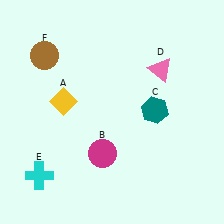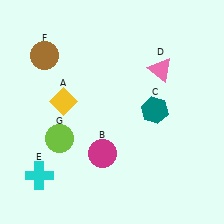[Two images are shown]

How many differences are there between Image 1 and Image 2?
There is 1 difference between the two images.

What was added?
A lime circle (G) was added in Image 2.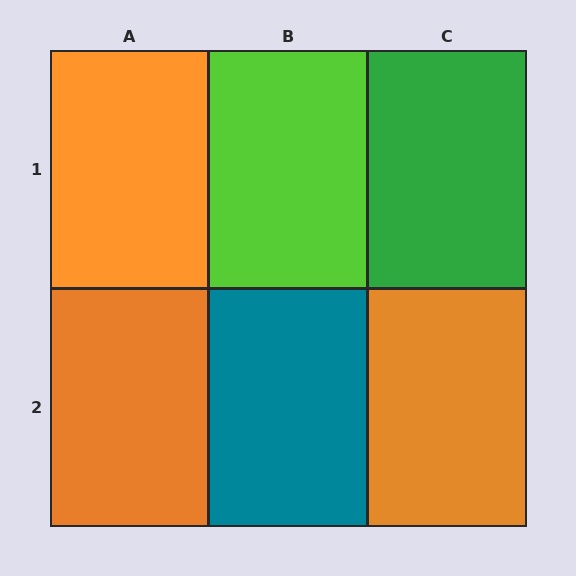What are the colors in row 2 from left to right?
Orange, teal, orange.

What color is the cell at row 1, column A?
Orange.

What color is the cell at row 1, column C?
Green.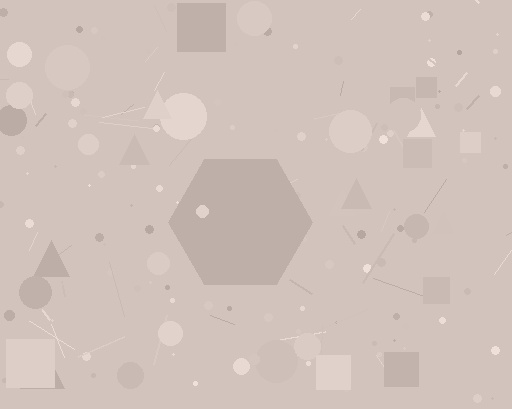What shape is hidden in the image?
A hexagon is hidden in the image.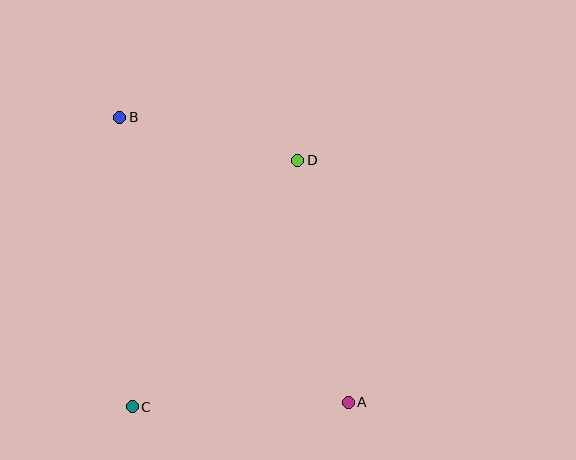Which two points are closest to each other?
Points B and D are closest to each other.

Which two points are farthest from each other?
Points A and B are farthest from each other.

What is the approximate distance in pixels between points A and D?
The distance between A and D is approximately 247 pixels.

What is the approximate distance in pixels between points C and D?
The distance between C and D is approximately 297 pixels.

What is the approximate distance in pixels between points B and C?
The distance between B and C is approximately 290 pixels.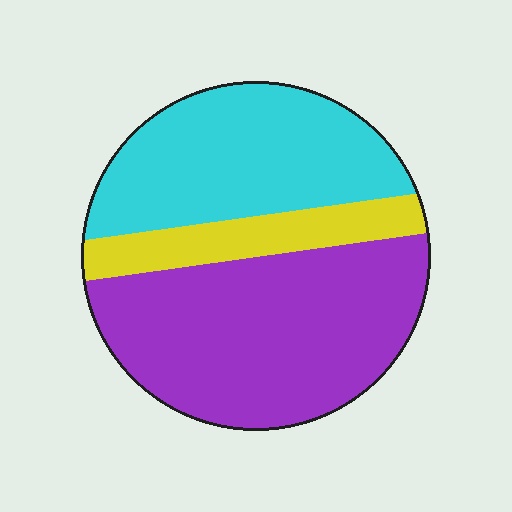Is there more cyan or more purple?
Purple.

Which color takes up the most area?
Purple, at roughly 50%.